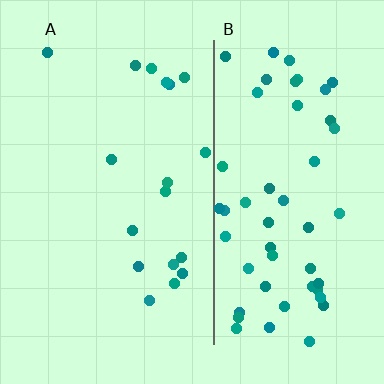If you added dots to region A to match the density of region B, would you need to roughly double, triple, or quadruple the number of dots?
Approximately triple.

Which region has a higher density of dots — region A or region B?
B (the right).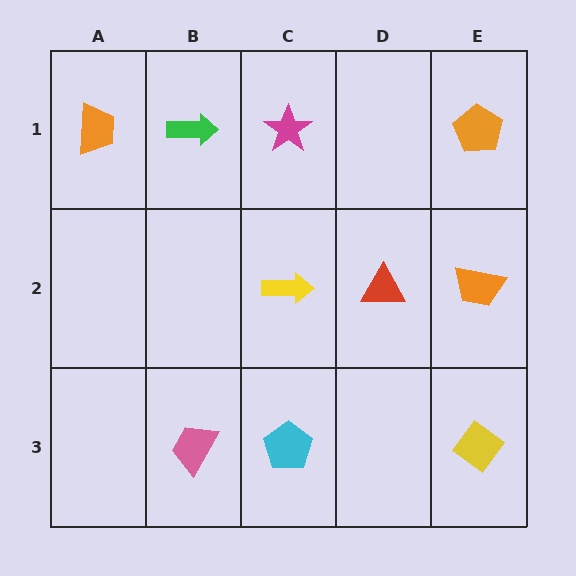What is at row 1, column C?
A magenta star.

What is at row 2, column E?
An orange trapezoid.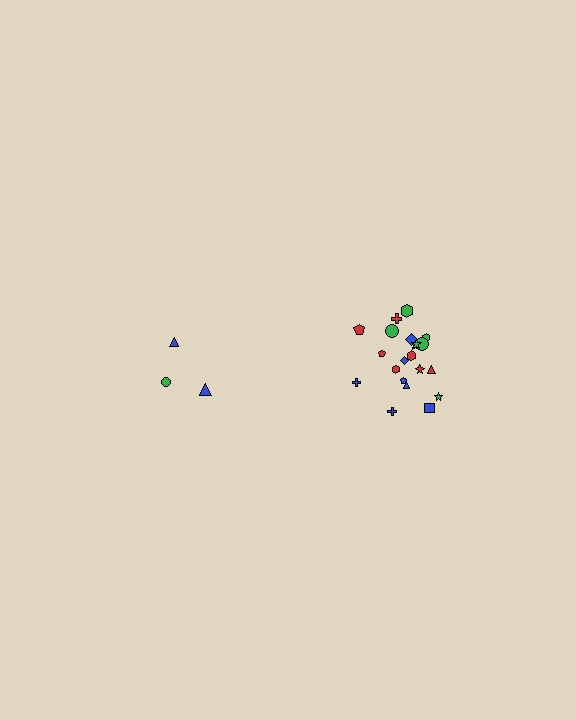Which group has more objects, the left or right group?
The right group.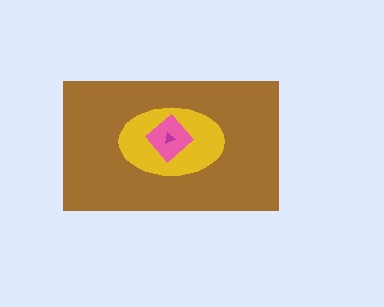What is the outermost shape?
The brown rectangle.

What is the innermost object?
The magenta triangle.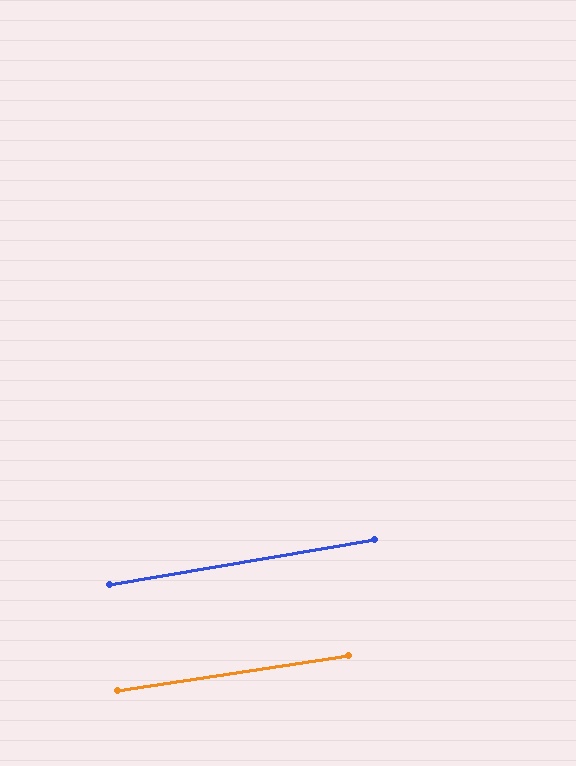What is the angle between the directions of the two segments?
Approximately 1 degree.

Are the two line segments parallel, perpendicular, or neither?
Parallel — their directions differ by only 0.7°.